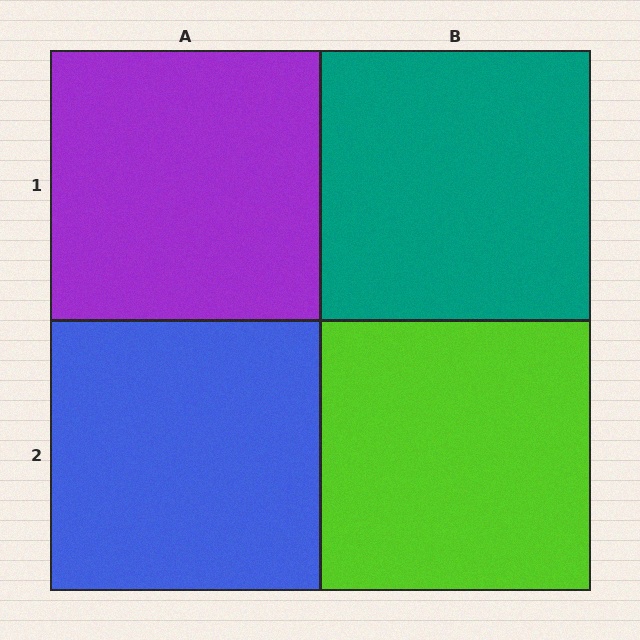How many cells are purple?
1 cell is purple.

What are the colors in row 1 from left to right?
Purple, teal.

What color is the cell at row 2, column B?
Lime.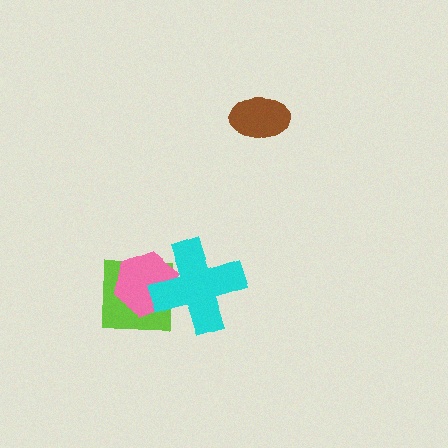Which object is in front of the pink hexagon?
The cyan cross is in front of the pink hexagon.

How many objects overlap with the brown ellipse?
0 objects overlap with the brown ellipse.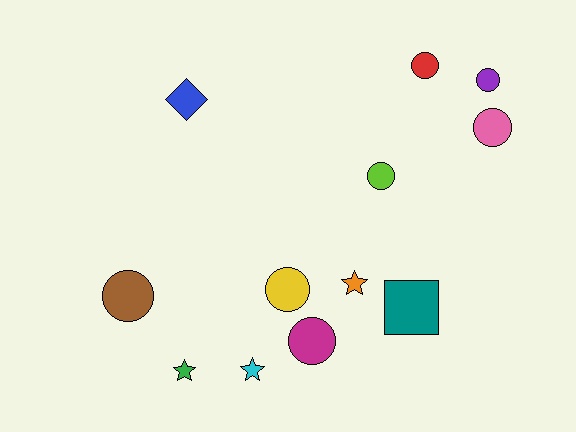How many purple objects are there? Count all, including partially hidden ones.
There is 1 purple object.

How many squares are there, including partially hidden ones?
There is 1 square.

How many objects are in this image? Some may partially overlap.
There are 12 objects.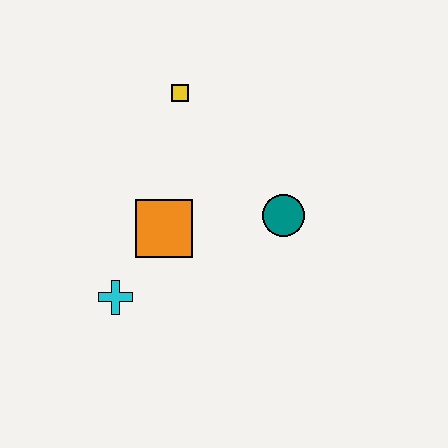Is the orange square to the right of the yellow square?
No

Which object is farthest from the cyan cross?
The yellow square is farthest from the cyan cross.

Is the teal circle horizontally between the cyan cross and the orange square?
No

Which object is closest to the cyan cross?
The orange square is closest to the cyan cross.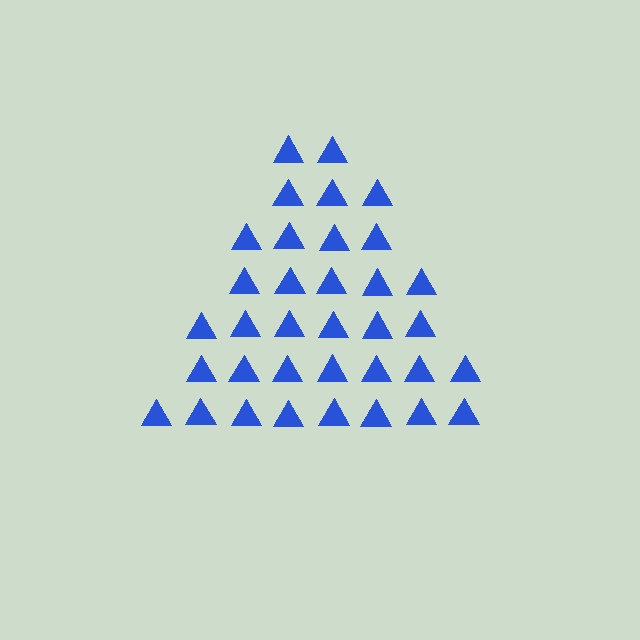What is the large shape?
The large shape is a triangle.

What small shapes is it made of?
It is made of small triangles.